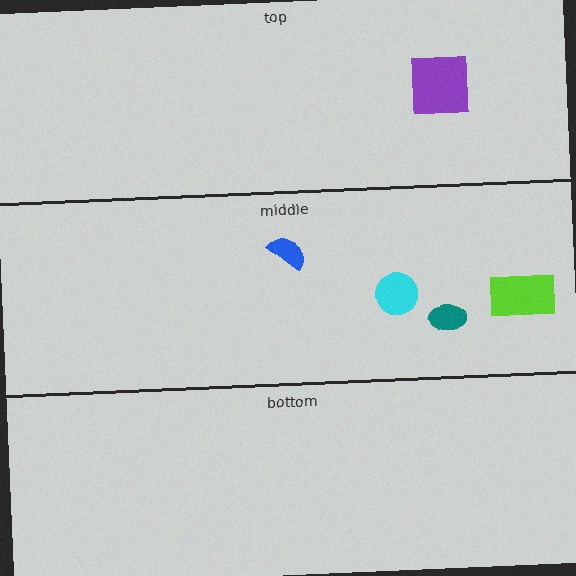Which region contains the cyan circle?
The middle region.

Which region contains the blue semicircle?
The middle region.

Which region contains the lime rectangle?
The middle region.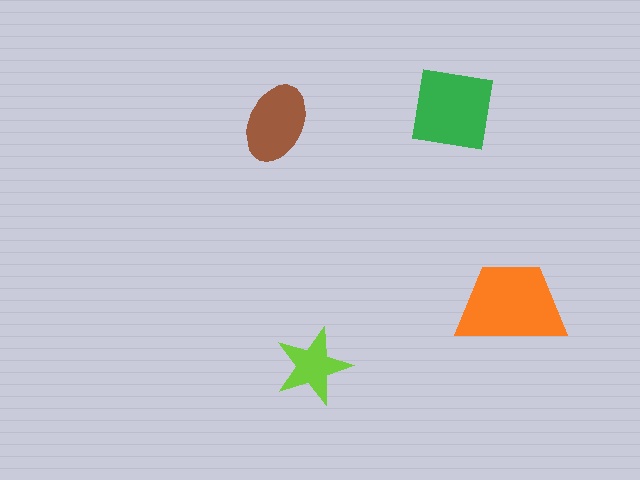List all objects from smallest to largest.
The lime star, the brown ellipse, the green square, the orange trapezoid.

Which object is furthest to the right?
The orange trapezoid is rightmost.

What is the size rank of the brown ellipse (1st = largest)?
3rd.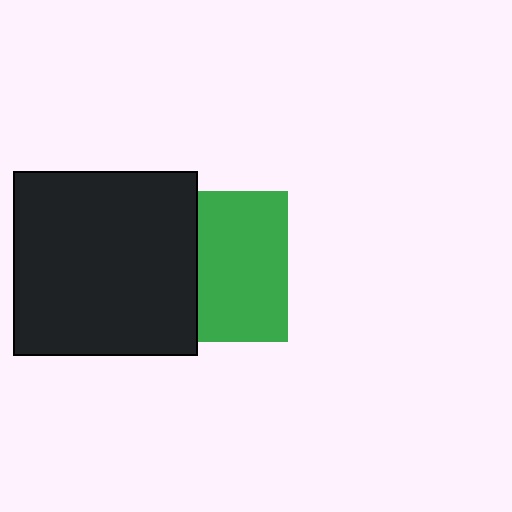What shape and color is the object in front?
The object in front is a black square.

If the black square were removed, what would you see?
You would see the complete green square.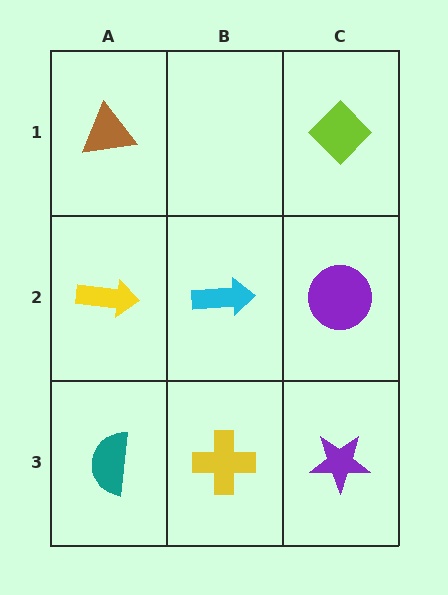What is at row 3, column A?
A teal semicircle.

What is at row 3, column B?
A yellow cross.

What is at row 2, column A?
A yellow arrow.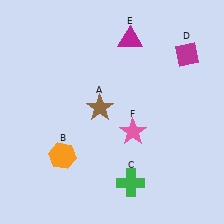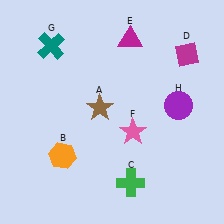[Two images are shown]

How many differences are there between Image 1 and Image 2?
There are 2 differences between the two images.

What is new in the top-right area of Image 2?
A purple circle (H) was added in the top-right area of Image 2.